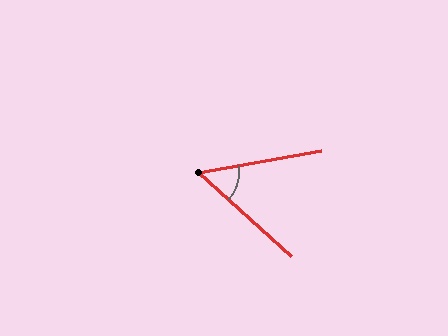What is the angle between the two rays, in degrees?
Approximately 52 degrees.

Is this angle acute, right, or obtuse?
It is acute.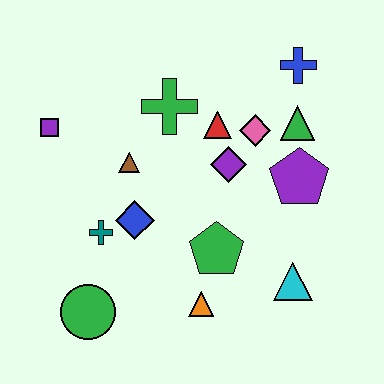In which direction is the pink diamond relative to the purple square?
The pink diamond is to the right of the purple square.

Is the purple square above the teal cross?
Yes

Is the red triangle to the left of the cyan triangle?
Yes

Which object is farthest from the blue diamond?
The blue cross is farthest from the blue diamond.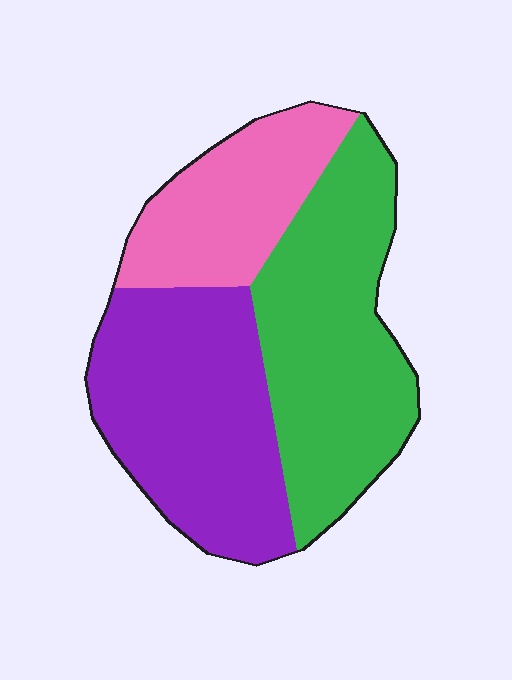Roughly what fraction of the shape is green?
Green takes up between a third and a half of the shape.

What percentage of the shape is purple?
Purple takes up about three eighths (3/8) of the shape.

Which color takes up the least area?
Pink, at roughly 25%.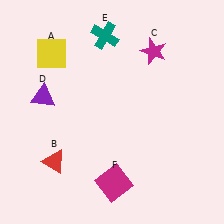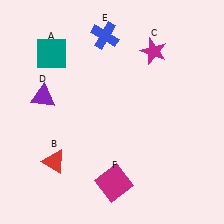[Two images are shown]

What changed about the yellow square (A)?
In Image 1, A is yellow. In Image 2, it changed to teal.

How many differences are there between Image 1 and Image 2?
There are 2 differences between the two images.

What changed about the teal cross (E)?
In Image 1, E is teal. In Image 2, it changed to blue.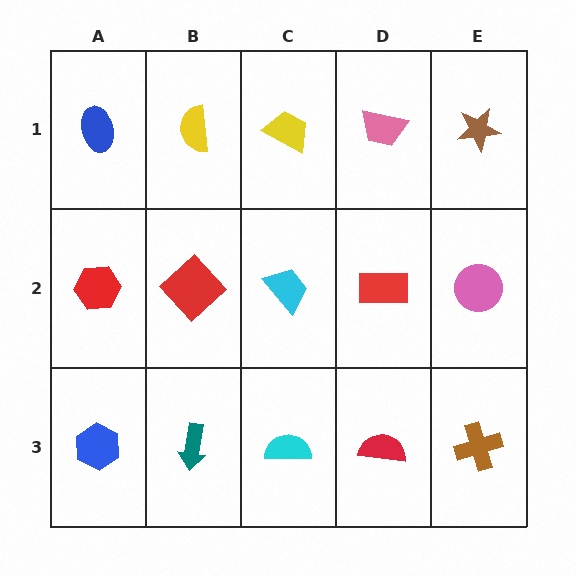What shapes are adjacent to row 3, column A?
A red hexagon (row 2, column A), a teal arrow (row 3, column B).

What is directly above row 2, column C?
A yellow trapezoid.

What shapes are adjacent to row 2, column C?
A yellow trapezoid (row 1, column C), a cyan semicircle (row 3, column C), a red diamond (row 2, column B), a red rectangle (row 2, column D).